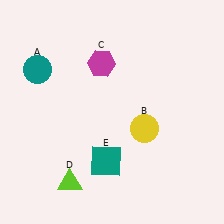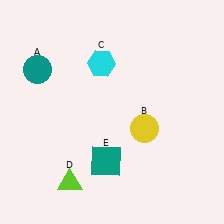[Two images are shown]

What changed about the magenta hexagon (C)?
In Image 1, C is magenta. In Image 2, it changed to cyan.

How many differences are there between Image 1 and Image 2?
There is 1 difference between the two images.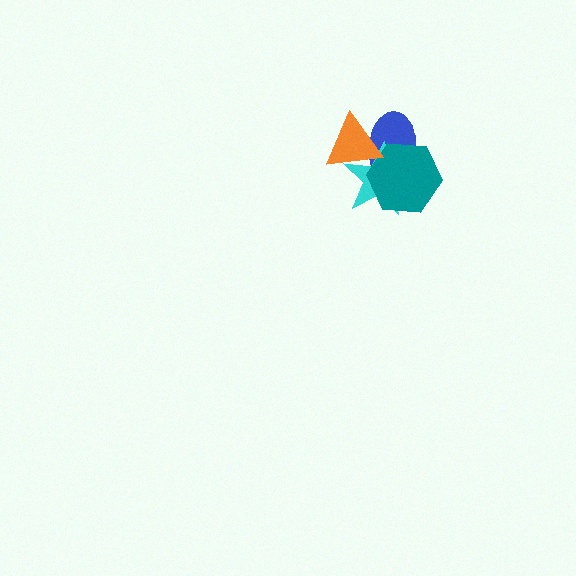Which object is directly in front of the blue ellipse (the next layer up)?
The cyan star is directly in front of the blue ellipse.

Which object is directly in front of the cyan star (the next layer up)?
The teal hexagon is directly in front of the cyan star.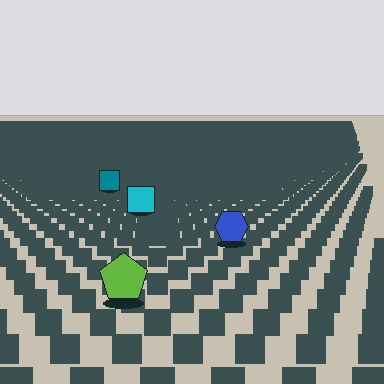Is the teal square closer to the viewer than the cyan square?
No. The cyan square is closer — you can tell from the texture gradient: the ground texture is coarser near it.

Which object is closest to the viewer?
The lime pentagon is closest. The texture marks near it are larger and more spread out.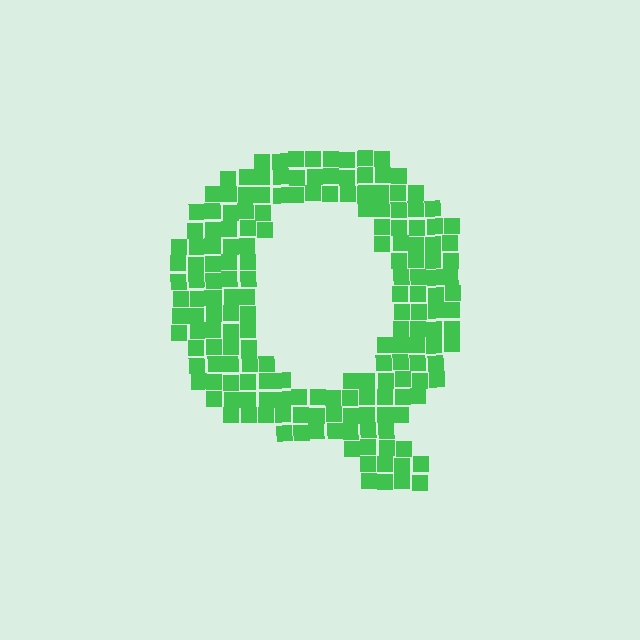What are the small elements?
The small elements are squares.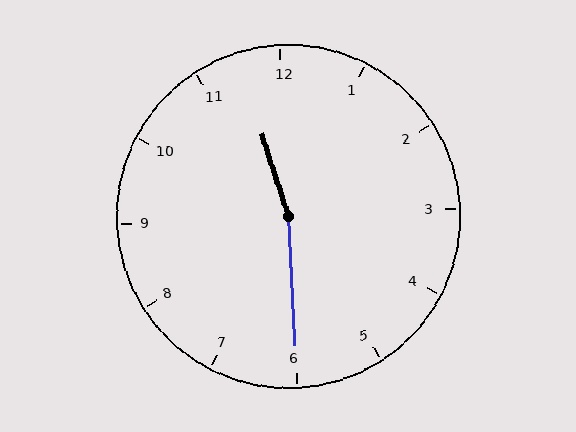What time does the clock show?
11:30.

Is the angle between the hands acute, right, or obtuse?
It is obtuse.